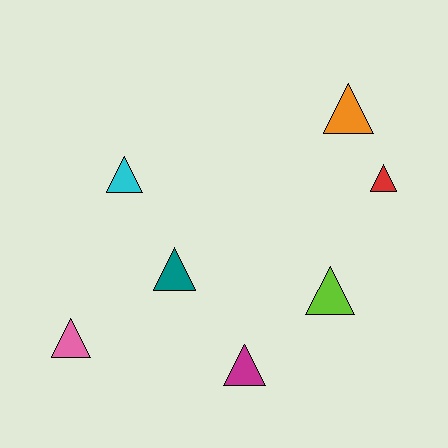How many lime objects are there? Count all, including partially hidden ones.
There is 1 lime object.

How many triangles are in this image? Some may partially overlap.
There are 7 triangles.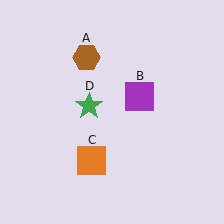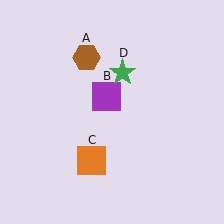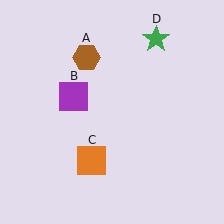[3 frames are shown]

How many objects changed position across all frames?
2 objects changed position: purple square (object B), green star (object D).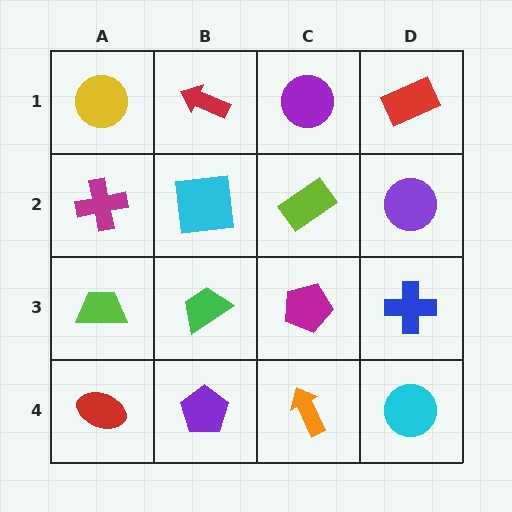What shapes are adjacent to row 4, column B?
A green trapezoid (row 3, column B), a red ellipse (row 4, column A), an orange arrow (row 4, column C).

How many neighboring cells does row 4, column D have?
2.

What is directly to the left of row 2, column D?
A lime rectangle.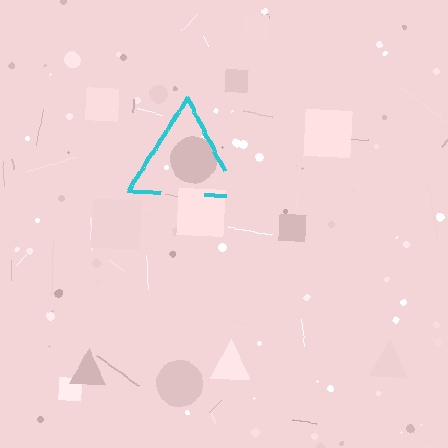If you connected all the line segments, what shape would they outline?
They would outline a triangle.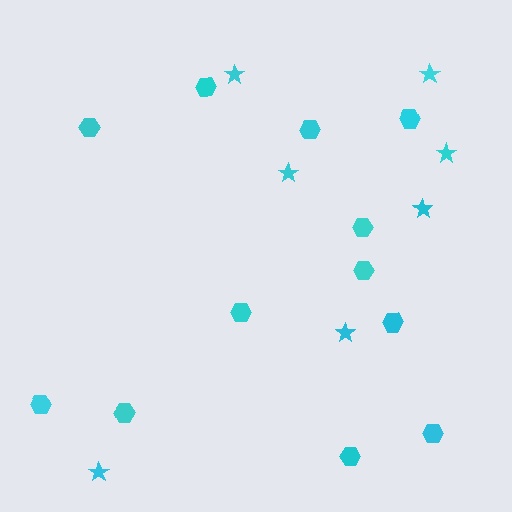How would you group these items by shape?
There are 2 groups: one group of hexagons (12) and one group of stars (7).